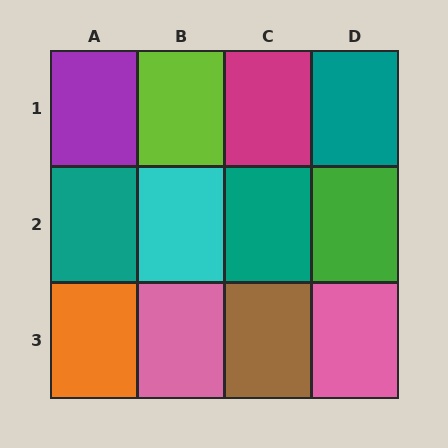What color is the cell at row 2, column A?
Teal.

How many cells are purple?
1 cell is purple.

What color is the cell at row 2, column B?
Cyan.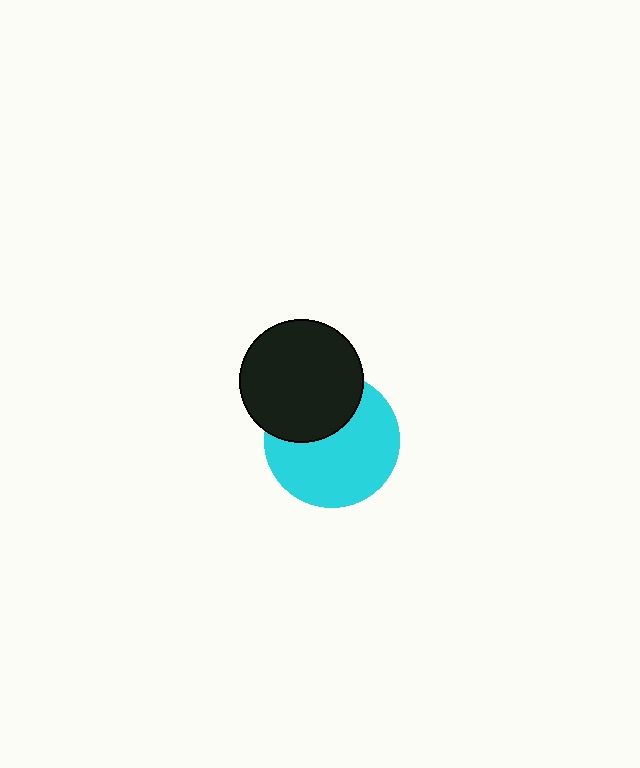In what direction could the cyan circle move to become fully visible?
The cyan circle could move down. That would shift it out from behind the black circle entirely.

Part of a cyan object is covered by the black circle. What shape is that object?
It is a circle.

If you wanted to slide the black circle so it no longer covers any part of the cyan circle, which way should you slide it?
Slide it up — that is the most direct way to separate the two shapes.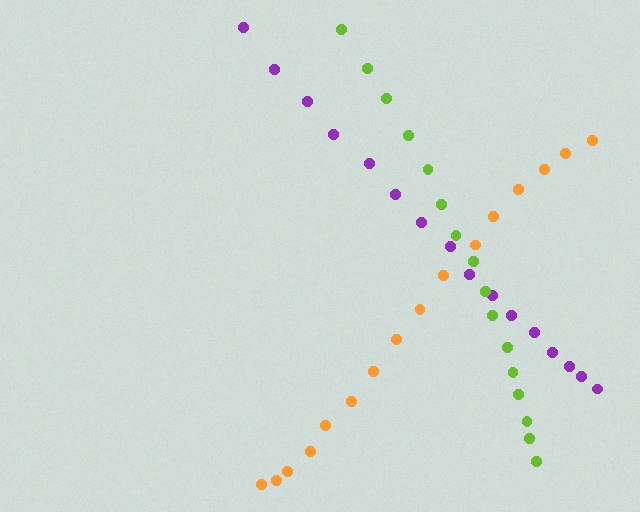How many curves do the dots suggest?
There are 3 distinct paths.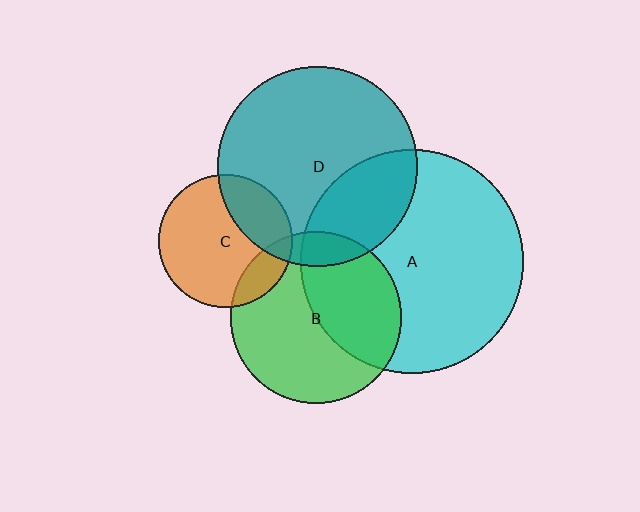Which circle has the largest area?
Circle A (cyan).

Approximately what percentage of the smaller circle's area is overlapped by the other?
Approximately 25%.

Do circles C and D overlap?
Yes.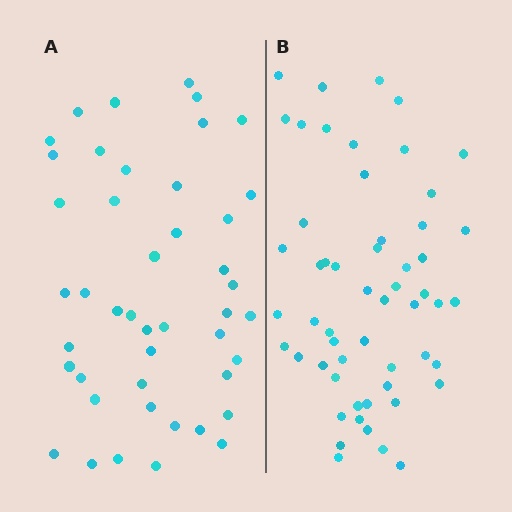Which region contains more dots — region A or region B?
Region B (the right region) has more dots.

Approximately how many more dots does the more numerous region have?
Region B has roughly 10 or so more dots than region A.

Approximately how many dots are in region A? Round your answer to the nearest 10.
About 40 dots. (The exact count is 45, which rounds to 40.)